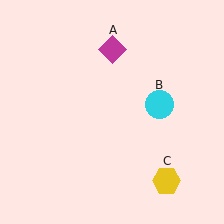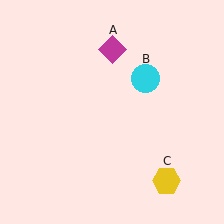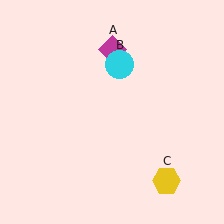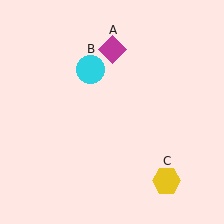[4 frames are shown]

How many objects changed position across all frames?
1 object changed position: cyan circle (object B).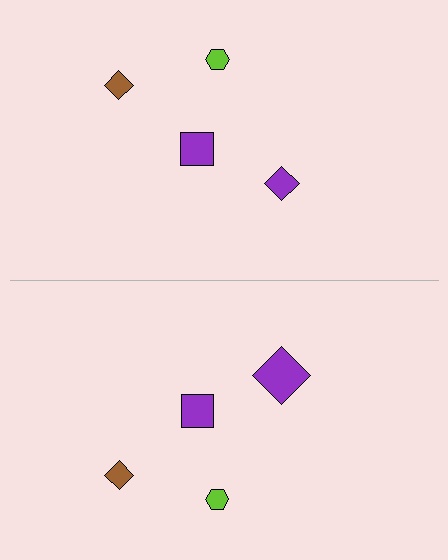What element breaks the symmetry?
The purple diamond on the bottom side has a different size than its mirror counterpart.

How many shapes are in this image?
There are 8 shapes in this image.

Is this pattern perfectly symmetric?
No, the pattern is not perfectly symmetric. The purple diamond on the bottom side has a different size than its mirror counterpart.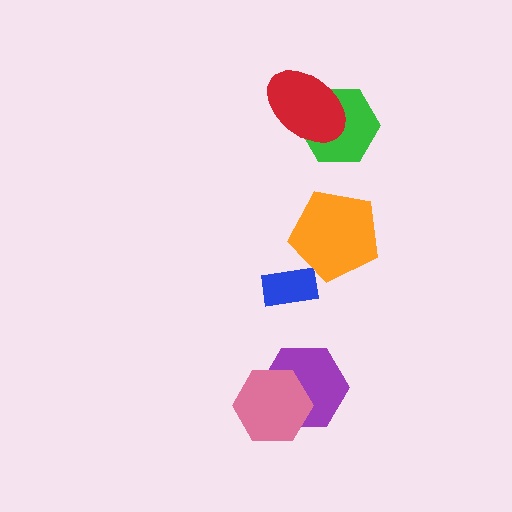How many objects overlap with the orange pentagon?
0 objects overlap with the orange pentagon.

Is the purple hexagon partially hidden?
Yes, it is partially covered by another shape.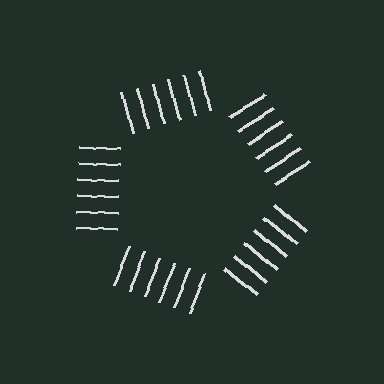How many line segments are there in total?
30 — 6 along each of the 5 edges.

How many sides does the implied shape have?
5 sides — the line-ends trace a pentagon.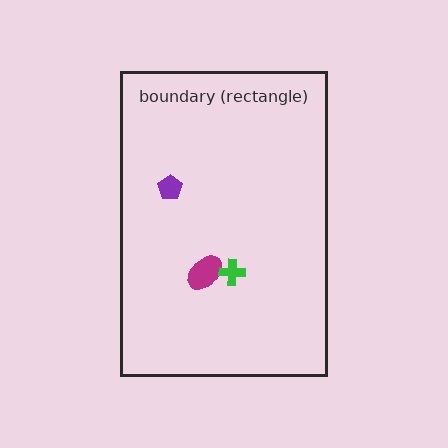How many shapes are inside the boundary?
3 inside, 0 outside.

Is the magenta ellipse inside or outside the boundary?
Inside.